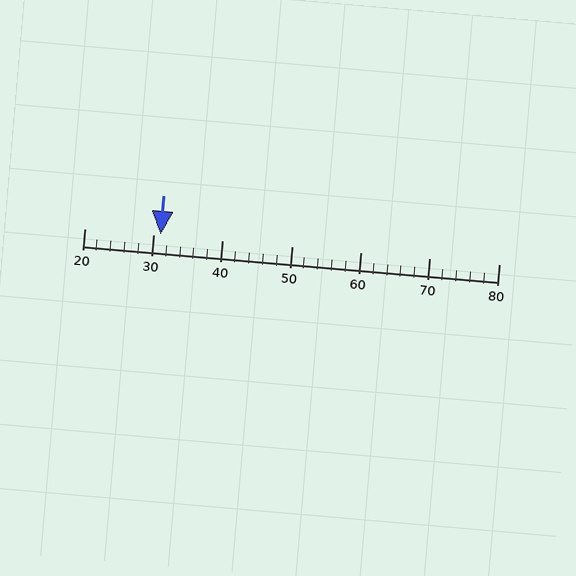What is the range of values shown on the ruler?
The ruler shows values from 20 to 80.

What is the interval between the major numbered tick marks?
The major tick marks are spaced 10 units apart.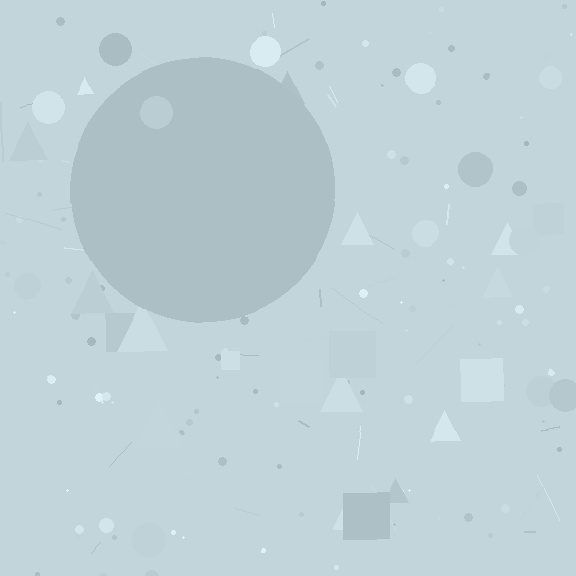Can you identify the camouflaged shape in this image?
The camouflaged shape is a circle.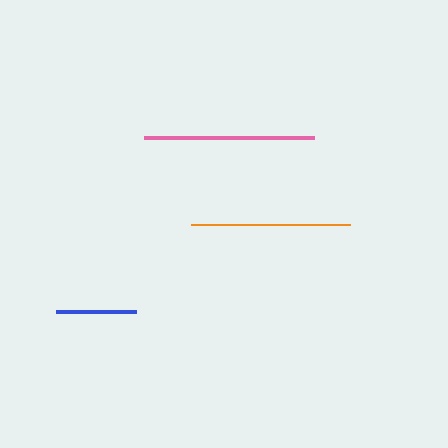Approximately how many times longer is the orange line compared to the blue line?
The orange line is approximately 2.0 times the length of the blue line.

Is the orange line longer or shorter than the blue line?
The orange line is longer than the blue line.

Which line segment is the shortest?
The blue line is the shortest at approximately 79 pixels.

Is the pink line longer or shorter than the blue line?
The pink line is longer than the blue line.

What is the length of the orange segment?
The orange segment is approximately 159 pixels long.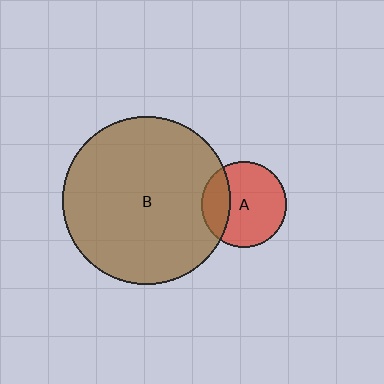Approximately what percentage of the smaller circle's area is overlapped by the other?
Approximately 25%.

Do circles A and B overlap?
Yes.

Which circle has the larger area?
Circle B (brown).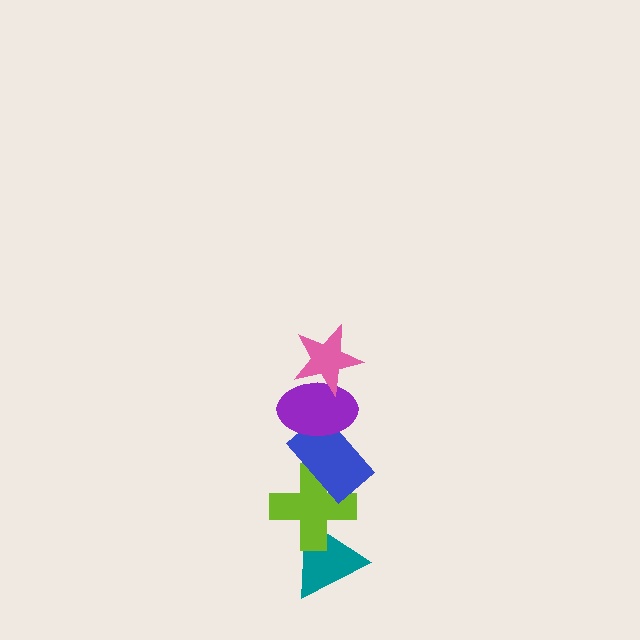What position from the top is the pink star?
The pink star is 1st from the top.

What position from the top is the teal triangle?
The teal triangle is 5th from the top.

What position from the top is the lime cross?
The lime cross is 4th from the top.